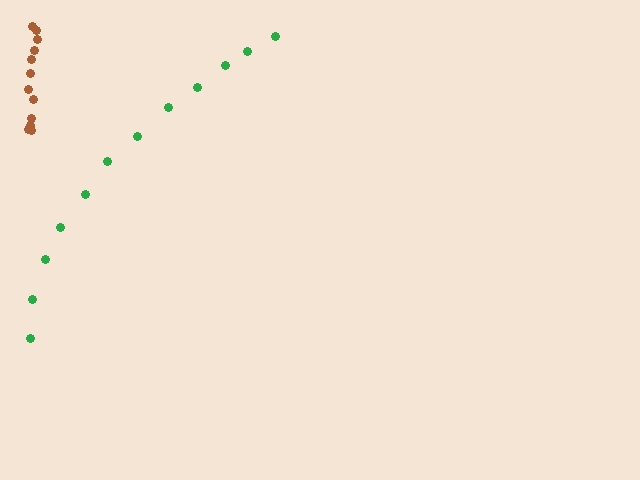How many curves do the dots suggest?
There are 2 distinct paths.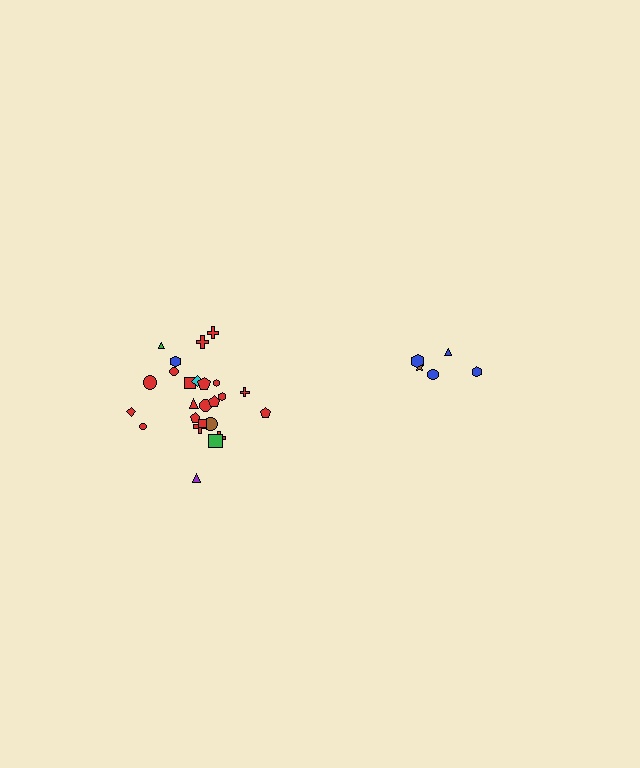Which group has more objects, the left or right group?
The left group.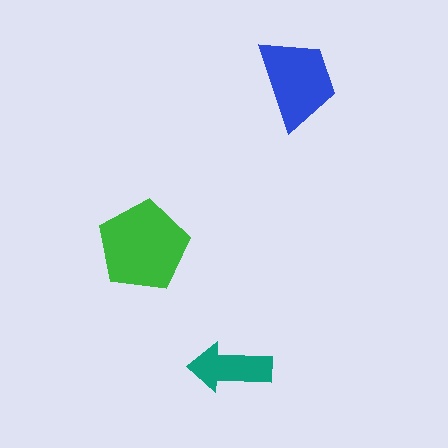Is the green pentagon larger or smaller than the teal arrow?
Larger.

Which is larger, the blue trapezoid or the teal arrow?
The blue trapezoid.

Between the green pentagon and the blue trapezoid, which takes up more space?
The green pentagon.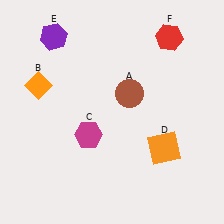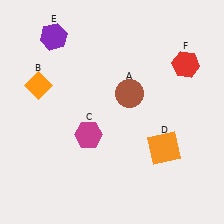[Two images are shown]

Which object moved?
The red hexagon (F) moved down.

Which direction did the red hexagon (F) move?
The red hexagon (F) moved down.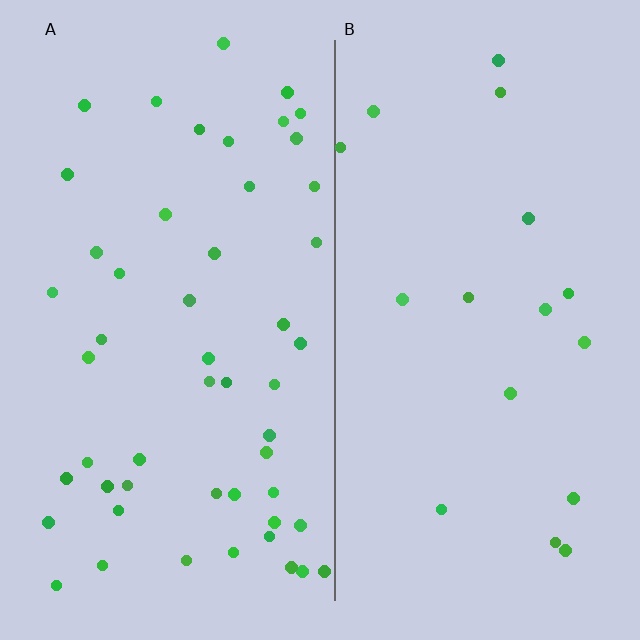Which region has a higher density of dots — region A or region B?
A (the left).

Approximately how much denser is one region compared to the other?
Approximately 2.9× — region A over region B.